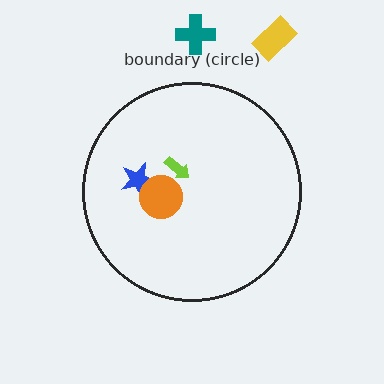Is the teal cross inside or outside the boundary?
Outside.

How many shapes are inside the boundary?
3 inside, 2 outside.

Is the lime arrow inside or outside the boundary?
Inside.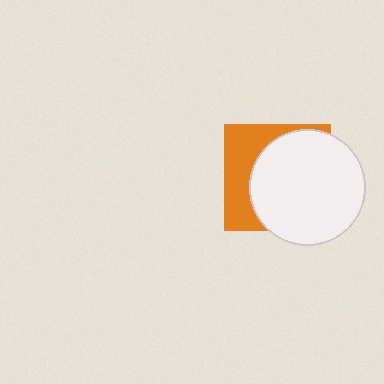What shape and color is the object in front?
The object in front is a white circle.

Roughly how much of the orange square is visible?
A small part of it is visible (roughly 36%).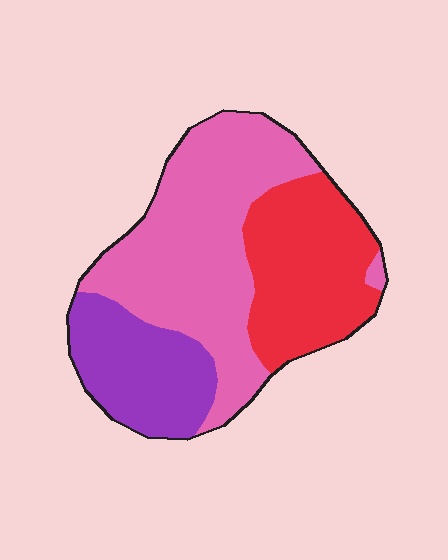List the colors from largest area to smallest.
From largest to smallest: pink, red, purple.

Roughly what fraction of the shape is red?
Red covers 30% of the shape.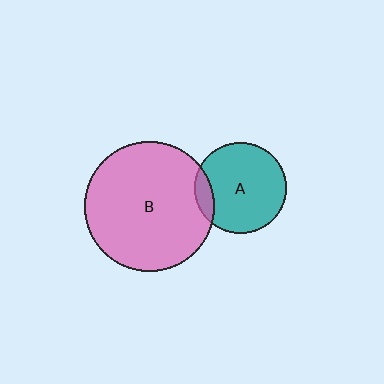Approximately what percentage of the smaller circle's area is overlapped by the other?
Approximately 10%.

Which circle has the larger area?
Circle B (pink).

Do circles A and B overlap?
Yes.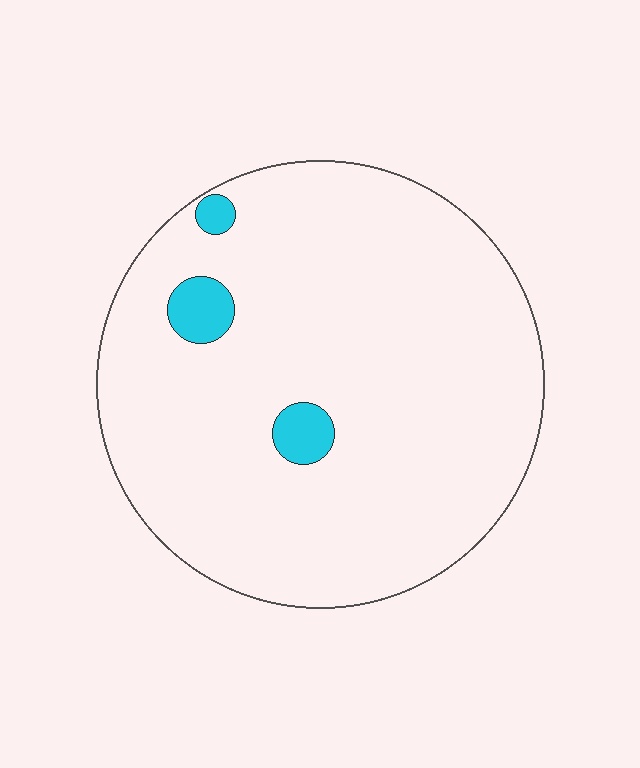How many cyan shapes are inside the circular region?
3.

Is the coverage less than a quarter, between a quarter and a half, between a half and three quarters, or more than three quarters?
Less than a quarter.